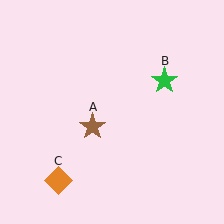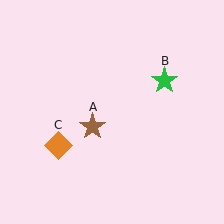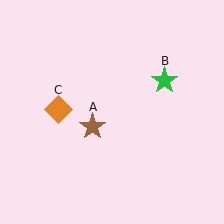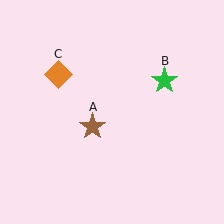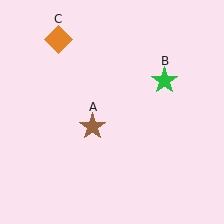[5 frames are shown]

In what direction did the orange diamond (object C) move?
The orange diamond (object C) moved up.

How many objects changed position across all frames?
1 object changed position: orange diamond (object C).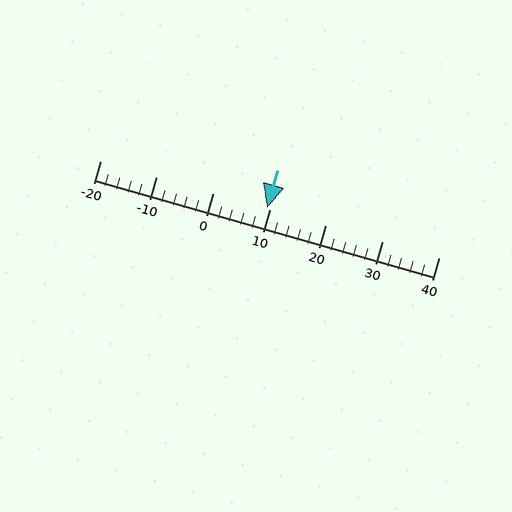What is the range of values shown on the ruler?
The ruler shows values from -20 to 40.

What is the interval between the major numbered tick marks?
The major tick marks are spaced 10 units apart.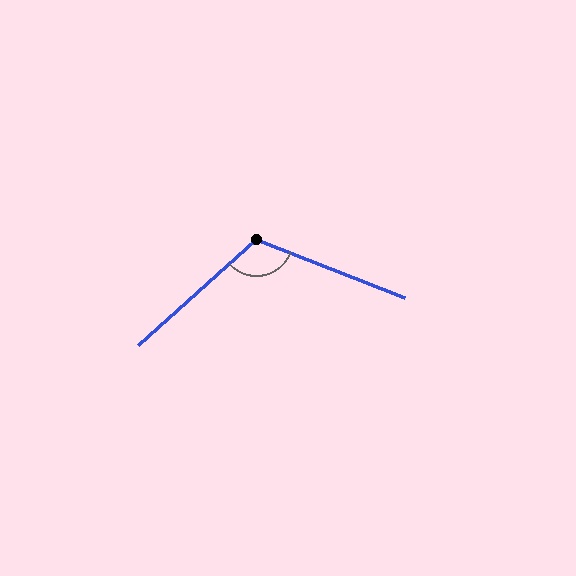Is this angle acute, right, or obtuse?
It is obtuse.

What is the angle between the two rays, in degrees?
Approximately 117 degrees.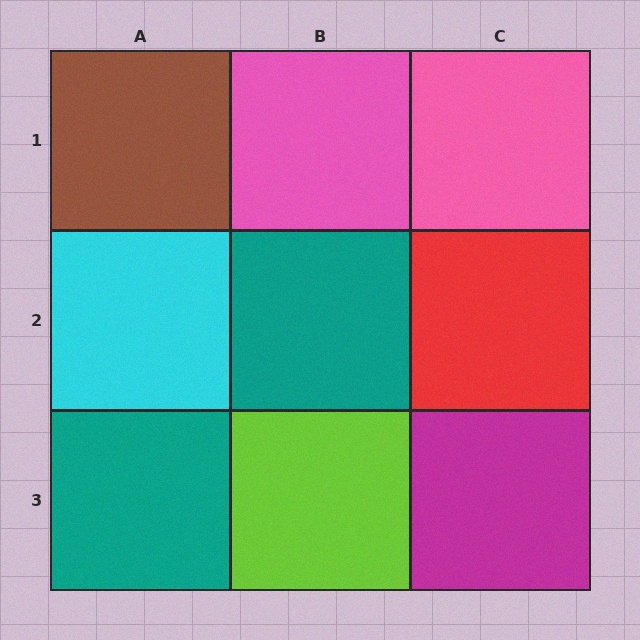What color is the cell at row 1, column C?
Pink.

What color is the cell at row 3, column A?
Teal.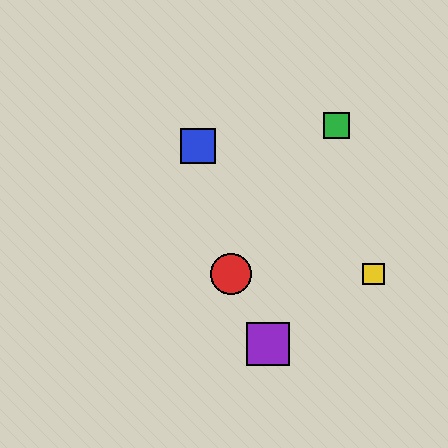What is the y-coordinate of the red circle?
The red circle is at y≈274.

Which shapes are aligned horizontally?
The red circle, the yellow square are aligned horizontally.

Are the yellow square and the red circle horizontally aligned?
Yes, both are at y≈274.